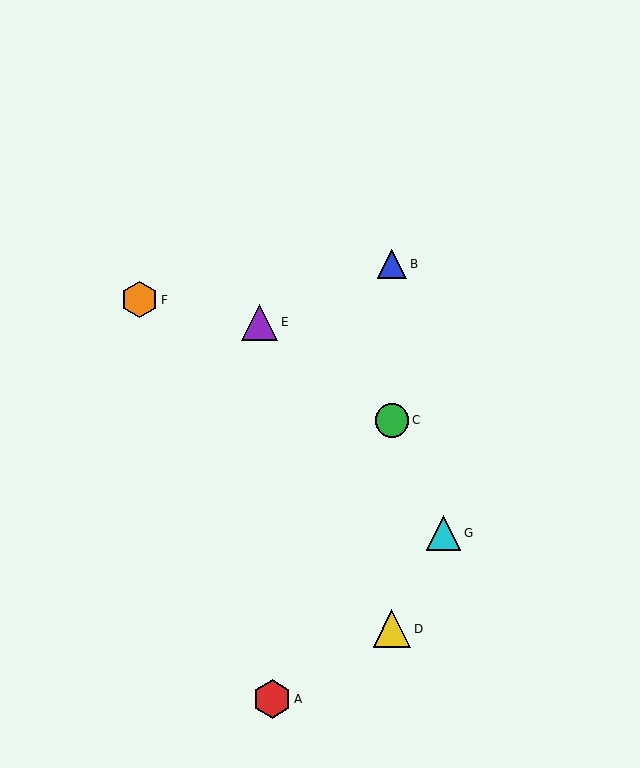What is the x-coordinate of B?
Object B is at x≈392.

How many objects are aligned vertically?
3 objects (B, C, D) are aligned vertically.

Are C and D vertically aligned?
Yes, both are at x≈392.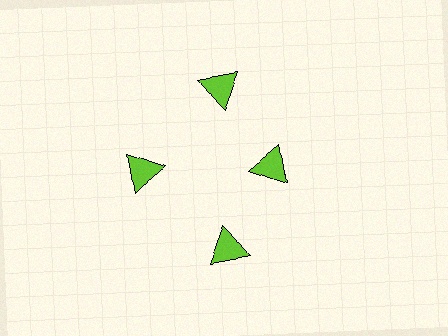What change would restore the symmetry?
The symmetry would be restored by moving it outward, back onto the ring so that all 4 triangles sit at equal angles and equal distance from the center.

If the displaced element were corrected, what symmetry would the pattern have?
It would have 4-fold rotational symmetry — the pattern would map onto itself every 90 degrees.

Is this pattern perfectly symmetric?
No. The 4 lime triangles are arranged in a ring, but one element near the 3 o'clock position is pulled inward toward the center, breaking the 4-fold rotational symmetry.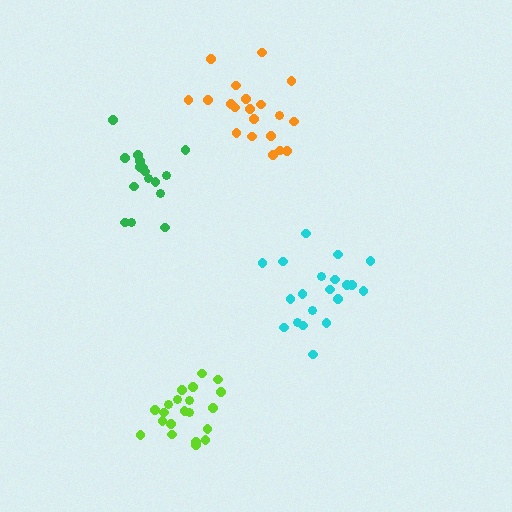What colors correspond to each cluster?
The clusters are colored: cyan, orange, lime, green.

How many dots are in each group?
Group 1: 20 dots, Group 2: 20 dots, Group 3: 21 dots, Group 4: 16 dots (77 total).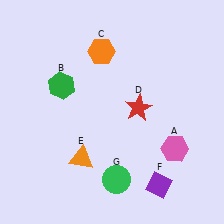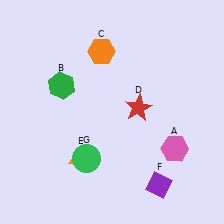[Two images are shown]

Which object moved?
The green circle (G) moved left.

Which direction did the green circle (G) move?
The green circle (G) moved left.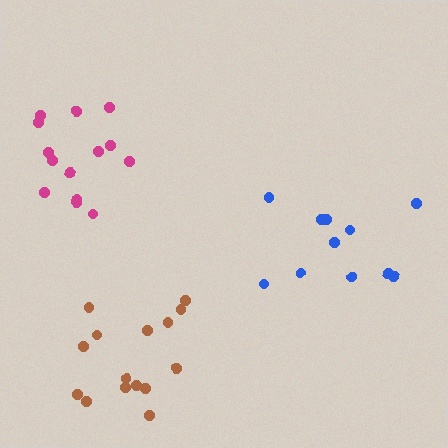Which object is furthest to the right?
The blue cluster is rightmost.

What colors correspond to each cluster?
The clusters are colored: magenta, blue, brown.